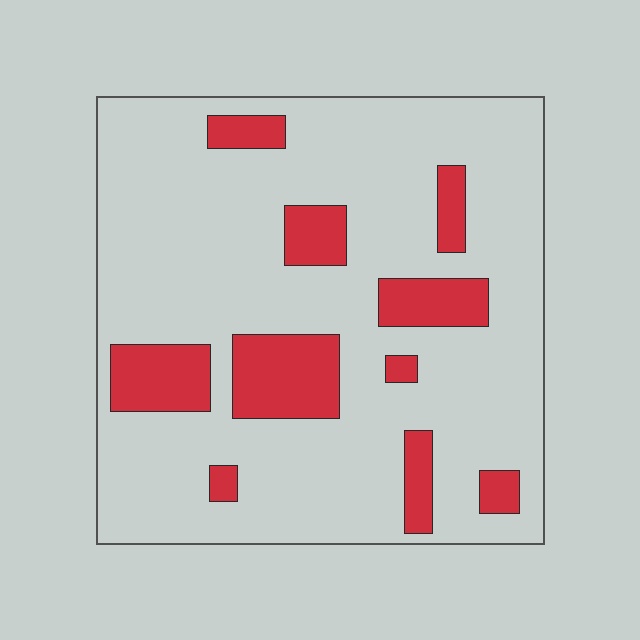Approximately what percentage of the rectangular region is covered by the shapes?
Approximately 20%.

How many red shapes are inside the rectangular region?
10.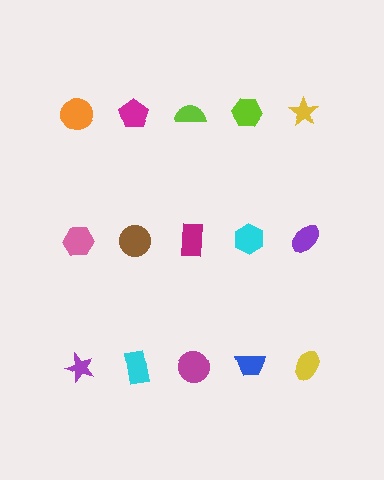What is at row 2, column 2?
A brown circle.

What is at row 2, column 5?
A purple ellipse.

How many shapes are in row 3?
5 shapes.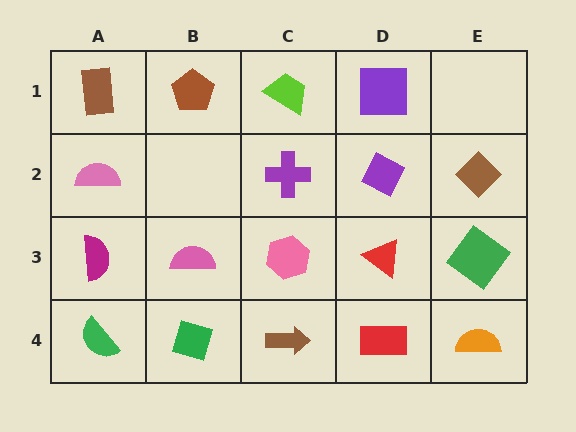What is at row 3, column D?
A red triangle.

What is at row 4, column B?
A green diamond.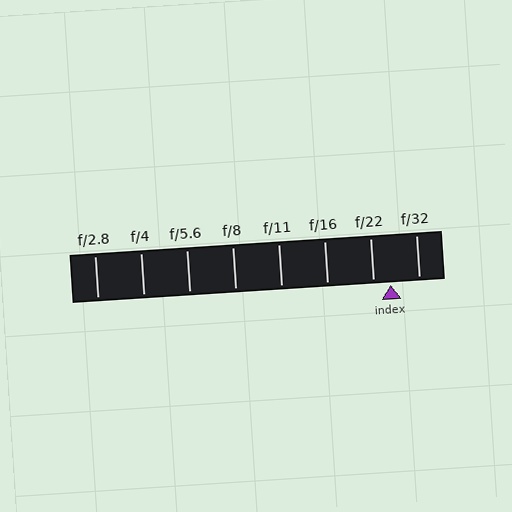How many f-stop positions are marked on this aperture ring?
There are 8 f-stop positions marked.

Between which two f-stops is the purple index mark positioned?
The index mark is between f/22 and f/32.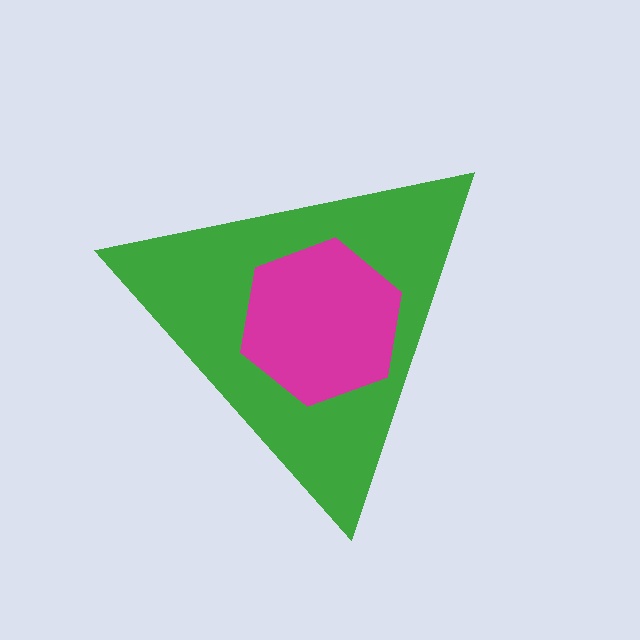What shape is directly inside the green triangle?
The magenta hexagon.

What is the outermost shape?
The green triangle.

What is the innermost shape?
The magenta hexagon.